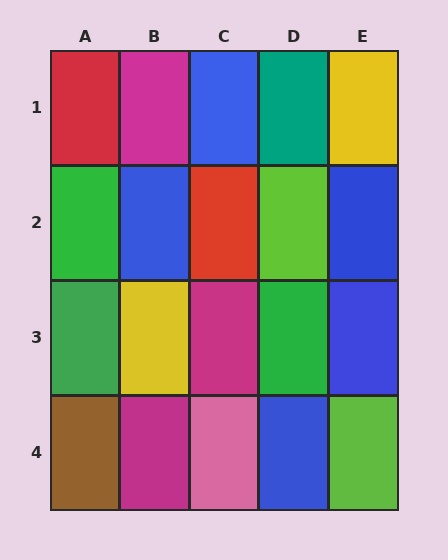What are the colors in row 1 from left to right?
Red, magenta, blue, teal, yellow.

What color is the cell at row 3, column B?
Yellow.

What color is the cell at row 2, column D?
Lime.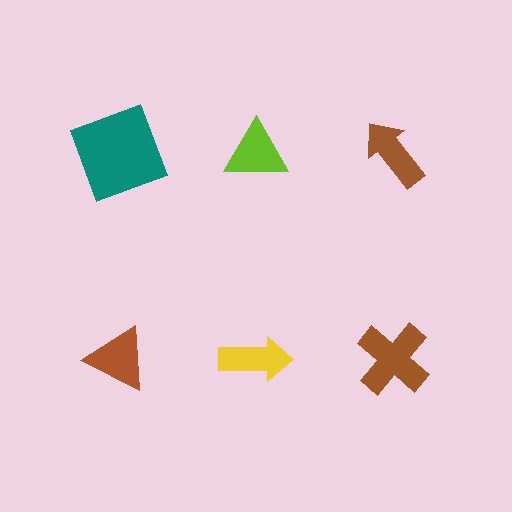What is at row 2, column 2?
A yellow arrow.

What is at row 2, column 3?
A brown cross.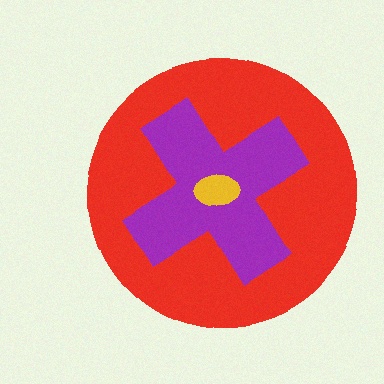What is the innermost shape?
The yellow ellipse.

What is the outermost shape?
The red circle.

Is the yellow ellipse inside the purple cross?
Yes.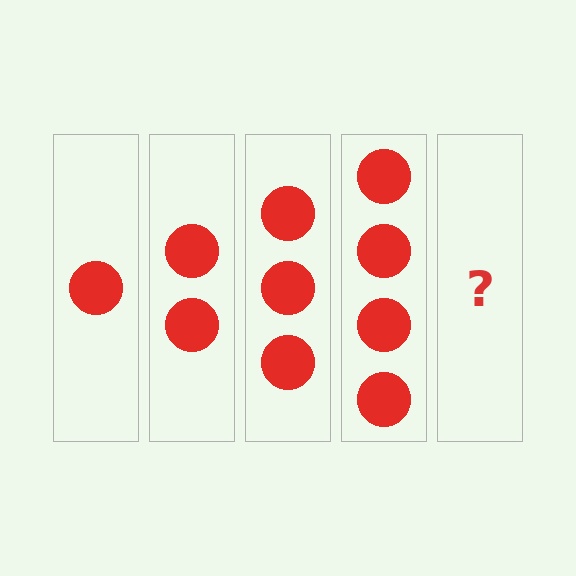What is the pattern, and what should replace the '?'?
The pattern is that each step adds one more circle. The '?' should be 5 circles.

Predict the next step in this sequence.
The next step is 5 circles.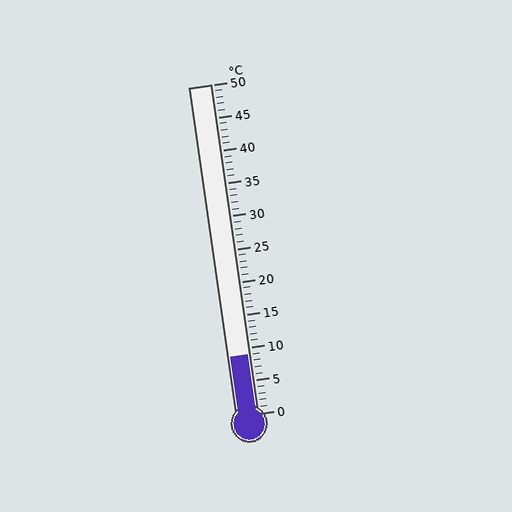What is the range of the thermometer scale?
The thermometer scale ranges from 0°C to 50°C.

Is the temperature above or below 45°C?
The temperature is below 45°C.